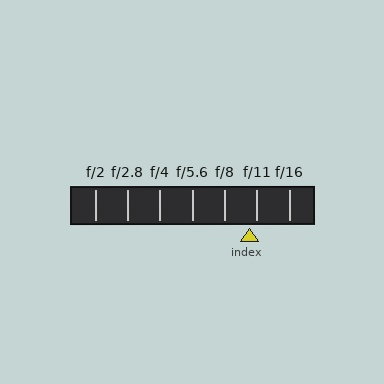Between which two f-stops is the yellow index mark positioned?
The index mark is between f/8 and f/11.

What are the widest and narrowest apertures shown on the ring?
The widest aperture shown is f/2 and the narrowest is f/16.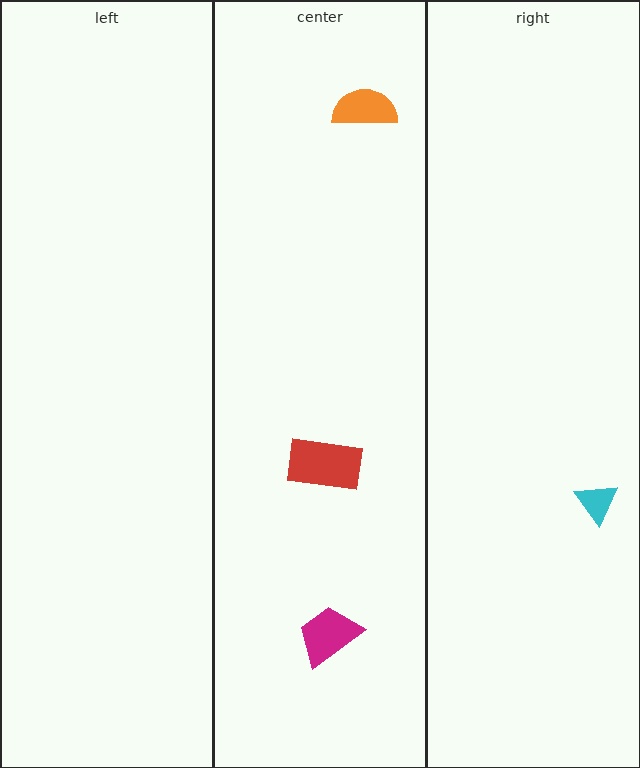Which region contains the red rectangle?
The center region.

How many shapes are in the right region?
1.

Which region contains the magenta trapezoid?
The center region.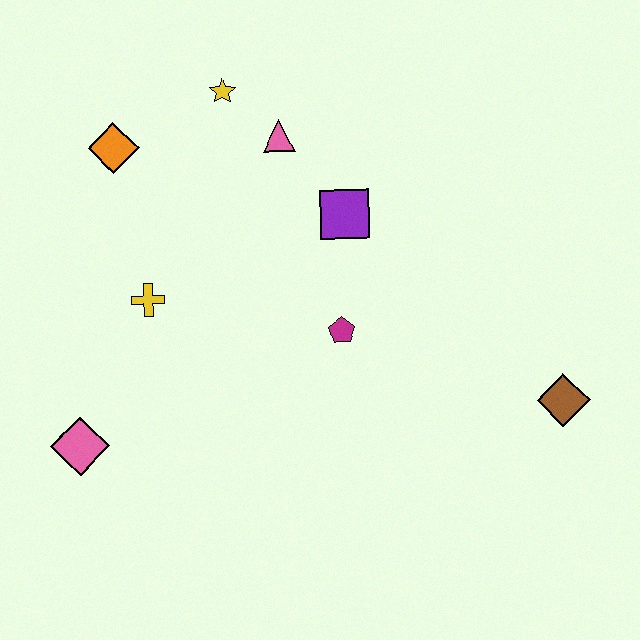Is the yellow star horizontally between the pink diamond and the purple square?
Yes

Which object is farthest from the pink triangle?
The brown diamond is farthest from the pink triangle.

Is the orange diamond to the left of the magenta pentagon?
Yes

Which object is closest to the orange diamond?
The yellow star is closest to the orange diamond.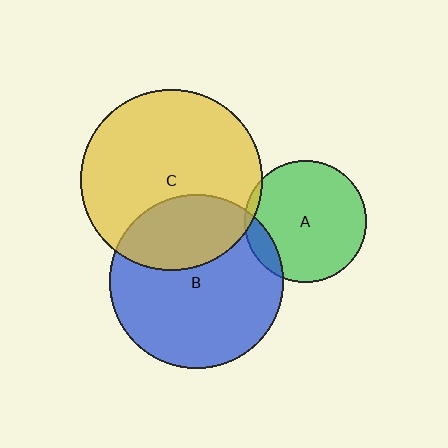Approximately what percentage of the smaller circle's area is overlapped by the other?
Approximately 10%.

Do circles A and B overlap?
Yes.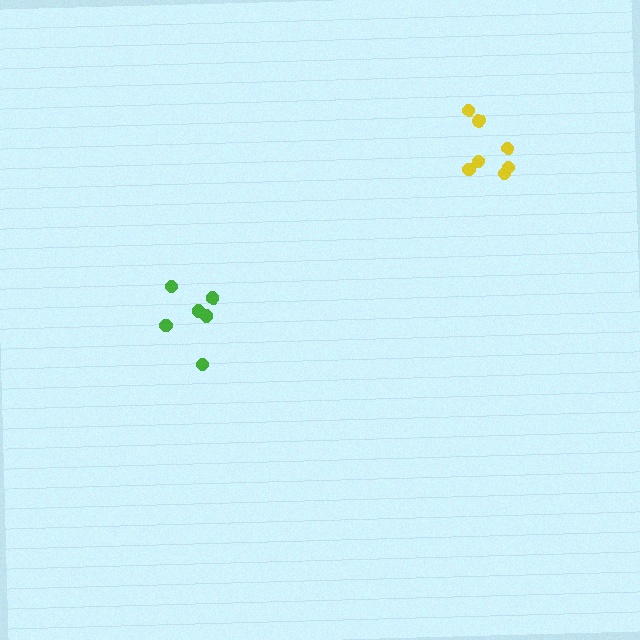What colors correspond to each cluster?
The clusters are colored: green, yellow.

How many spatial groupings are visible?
There are 2 spatial groupings.